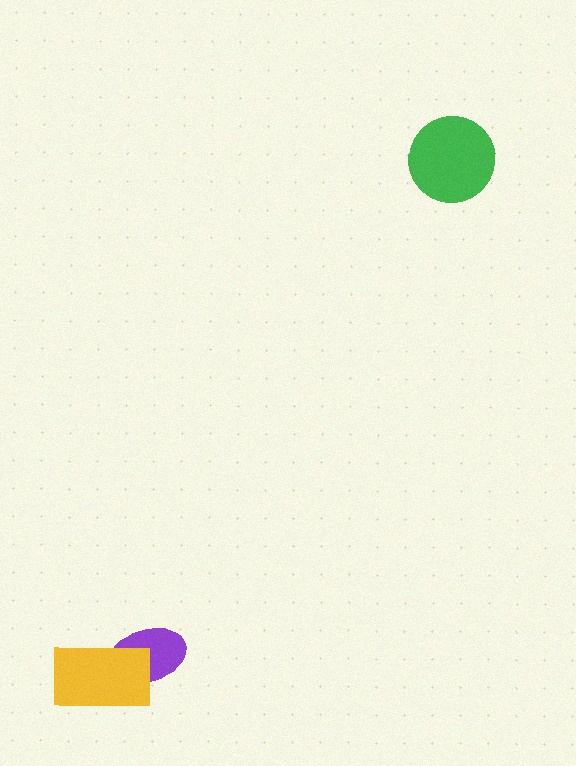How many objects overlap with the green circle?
0 objects overlap with the green circle.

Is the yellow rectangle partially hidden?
No, no other shape covers it.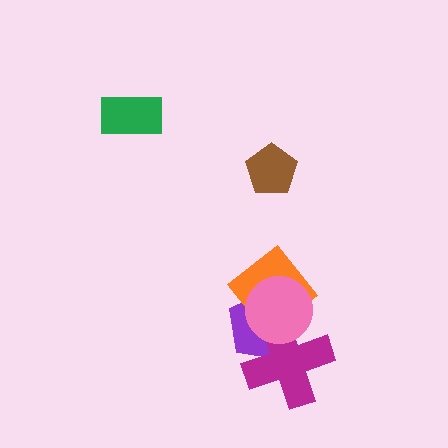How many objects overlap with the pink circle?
3 objects overlap with the pink circle.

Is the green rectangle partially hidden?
No, no other shape covers it.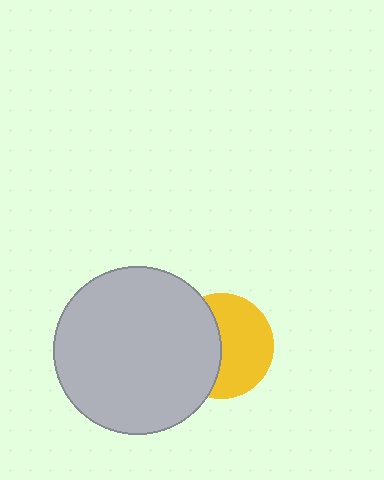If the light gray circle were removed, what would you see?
You would see the complete yellow circle.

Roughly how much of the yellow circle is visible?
About half of it is visible (roughly 57%).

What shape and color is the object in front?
The object in front is a light gray circle.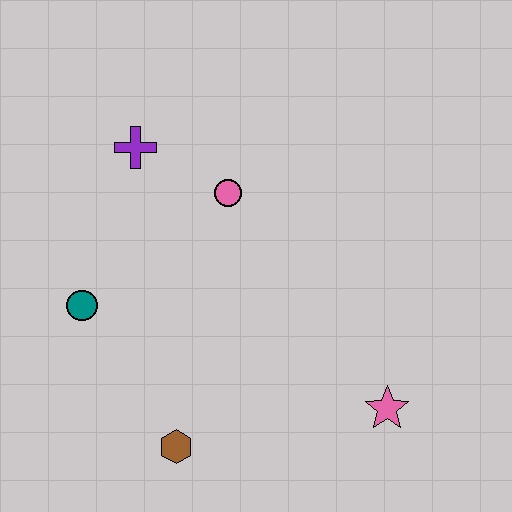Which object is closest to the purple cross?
The pink circle is closest to the purple cross.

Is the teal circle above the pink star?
Yes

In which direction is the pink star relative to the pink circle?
The pink star is below the pink circle.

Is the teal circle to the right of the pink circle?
No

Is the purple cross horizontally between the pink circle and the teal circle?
Yes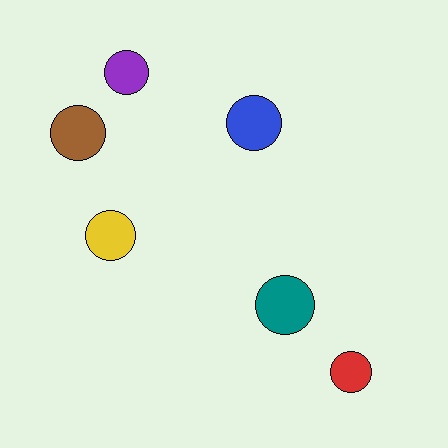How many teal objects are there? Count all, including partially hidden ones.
There is 1 teal object.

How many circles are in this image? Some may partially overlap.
There are 6 circles.